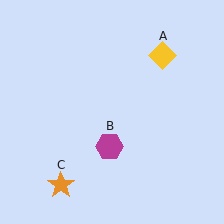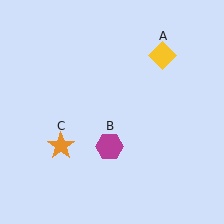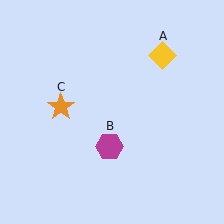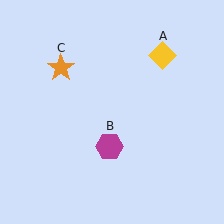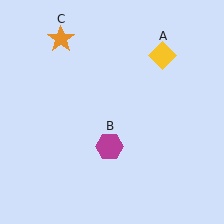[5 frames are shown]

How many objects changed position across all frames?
1 object changed position: orange star (object C).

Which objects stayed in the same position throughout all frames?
Yellow diamond (object A) and magenta hexagon (object B) remained stationary.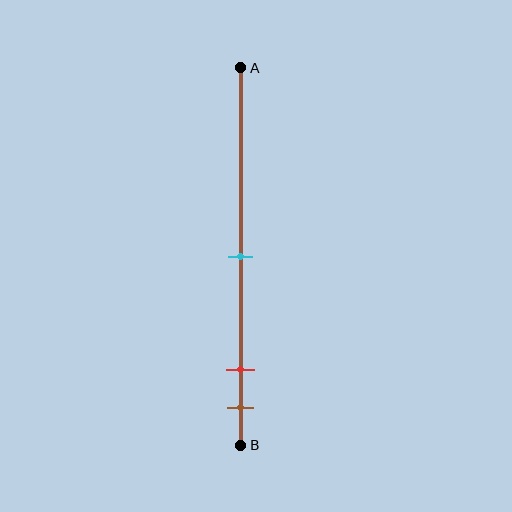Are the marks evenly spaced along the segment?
No, the marks are not evenly spaced.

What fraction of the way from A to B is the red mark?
The red mark is approximately 80% (0.8) of the way from A to B.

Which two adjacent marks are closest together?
The red and brown marks are the closest adjacent pair.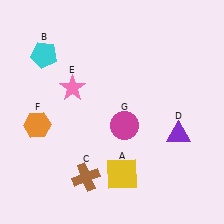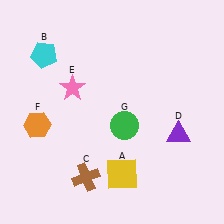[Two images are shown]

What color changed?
The circle (G) changed from magenta in Image 1 to green in Image 2.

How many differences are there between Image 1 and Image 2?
There is 1 difference between the two images.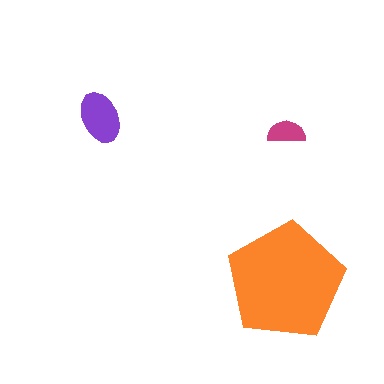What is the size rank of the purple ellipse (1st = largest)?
2nd.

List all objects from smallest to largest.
The magenta semicircle, the purple ellipse, the orange pentagon.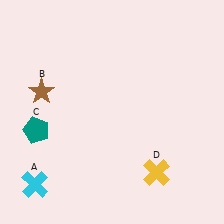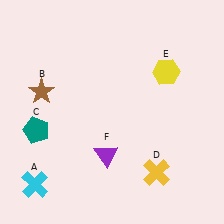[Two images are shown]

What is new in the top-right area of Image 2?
A yellow hexagon (E) was added in the top-right area of Image 2.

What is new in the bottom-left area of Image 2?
A purple triangle (F) was added in the bottom-left area of Image 2.